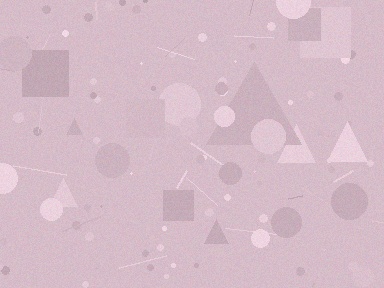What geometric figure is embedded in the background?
A triangle is embedded in the background.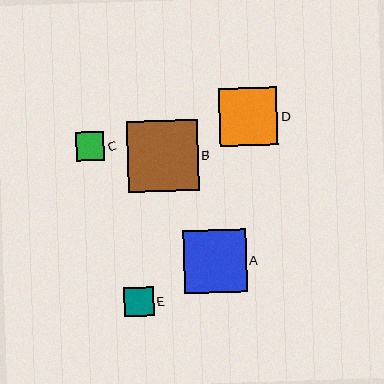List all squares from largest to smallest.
From largest to smallest: B, A, D, E, C.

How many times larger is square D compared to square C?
Square D is approximately 2.1 times the size of square C.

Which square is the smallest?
Square C is the smallest with a size of approximately 28 pixels.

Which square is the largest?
Square B is the largest with a size of approximately 71 pixels.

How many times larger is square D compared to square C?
Square D is approximately 2.1 times the size of square C.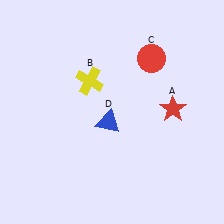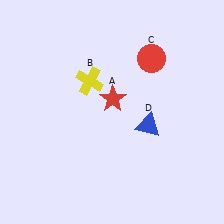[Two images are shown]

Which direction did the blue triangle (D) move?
The blue triangle (D) moved right.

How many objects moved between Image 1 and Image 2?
2 objects moved between the two images.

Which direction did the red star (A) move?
The red star (A) moved left.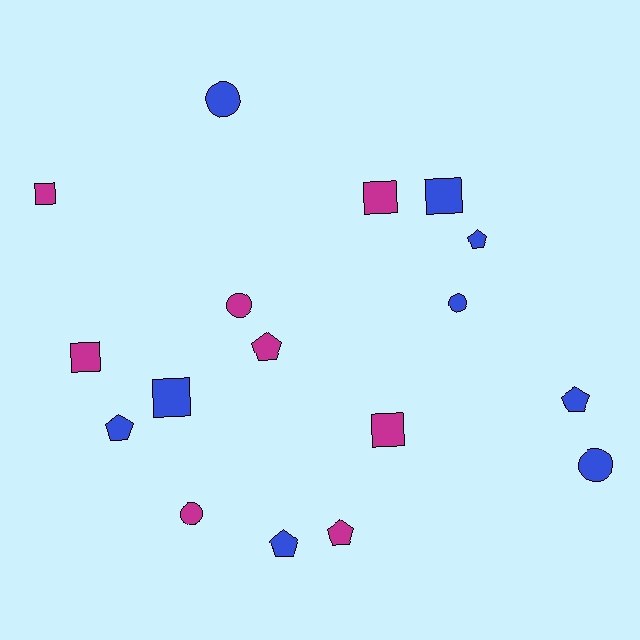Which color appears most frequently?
Blue, with 9 objects.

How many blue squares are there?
There are 2 blue squares.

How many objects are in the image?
There are 17 objects.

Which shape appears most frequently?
Pentagon, with 6 objects.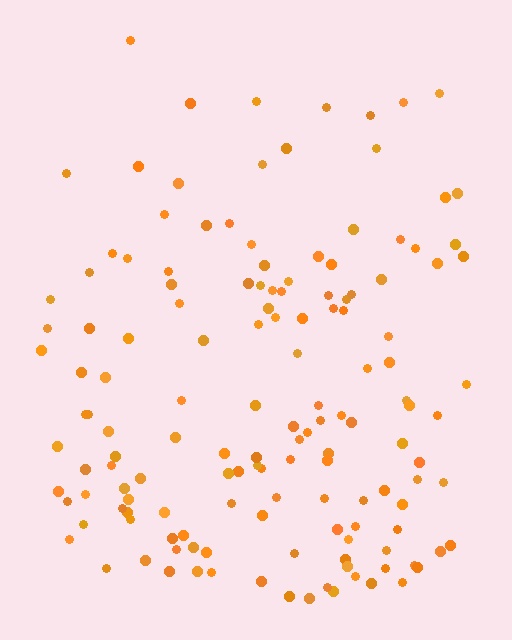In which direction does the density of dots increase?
From top to bottom, with the bottom side densest.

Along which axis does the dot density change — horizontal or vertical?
Vertical.